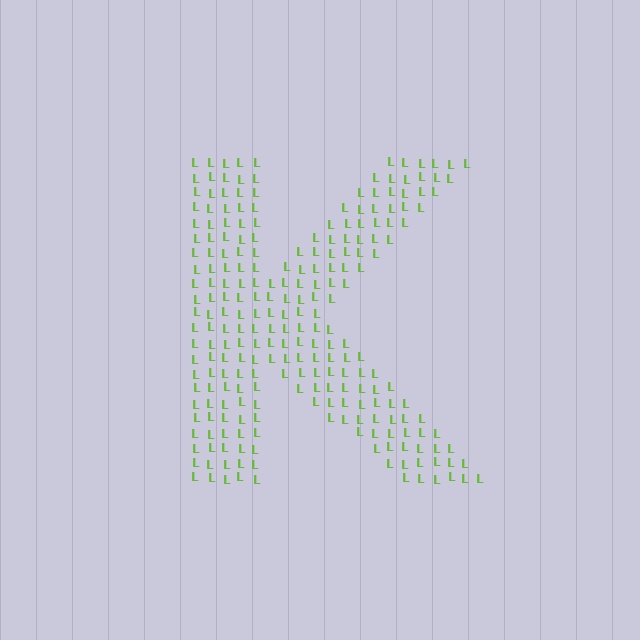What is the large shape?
The large shape is the letter K.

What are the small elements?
The small elements are letter L's.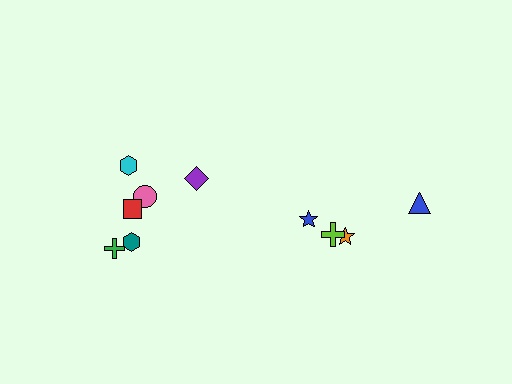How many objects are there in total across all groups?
There are 10 objects.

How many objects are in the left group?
There are 6 objects.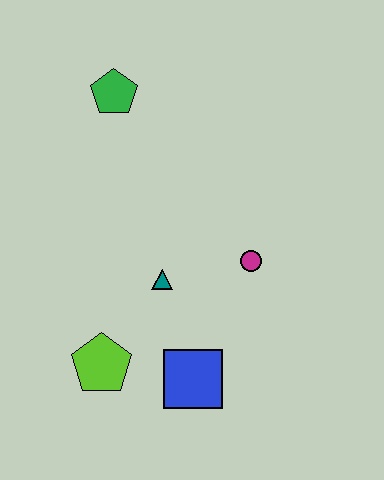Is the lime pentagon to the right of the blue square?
No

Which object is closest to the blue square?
The lime pentagon is closest to the blue square.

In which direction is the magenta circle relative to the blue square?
The magenta circle is above the blue square.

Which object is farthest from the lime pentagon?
The green pentagon is farthest from the lime pentagon.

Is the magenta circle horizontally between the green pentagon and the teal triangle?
No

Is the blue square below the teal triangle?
Yes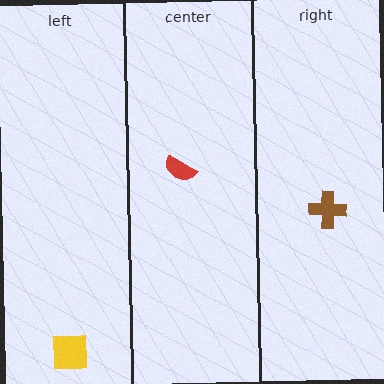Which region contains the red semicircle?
The center region.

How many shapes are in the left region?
1.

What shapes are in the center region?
The red semicircle.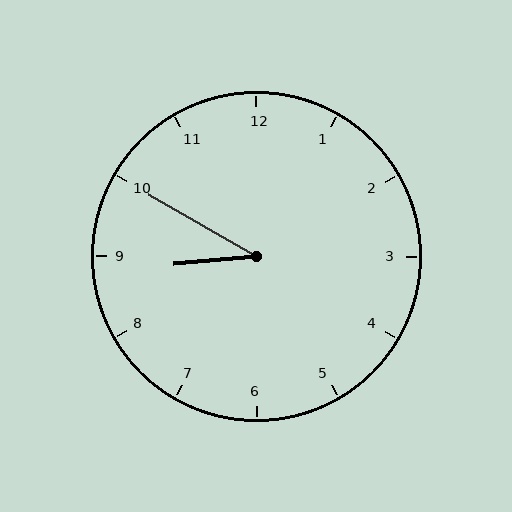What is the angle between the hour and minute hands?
Approximately 35 degrees.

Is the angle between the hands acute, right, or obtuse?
It is acute.